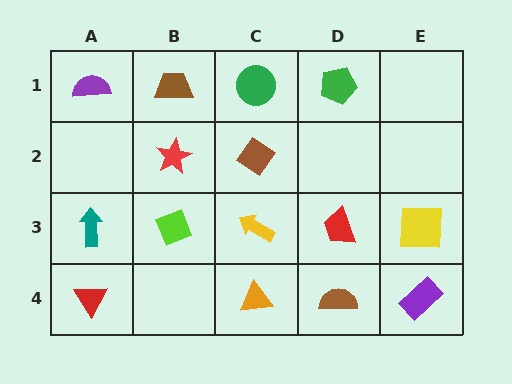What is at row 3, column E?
A yellow square.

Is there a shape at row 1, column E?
No, that cell is empty.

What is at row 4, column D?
A brown semicircle.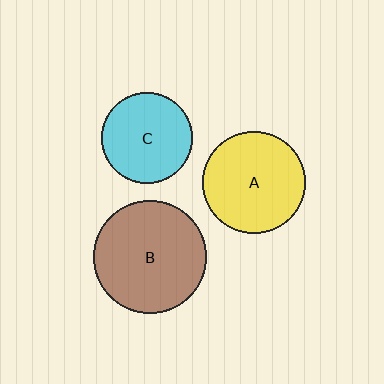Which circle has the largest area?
Circle B (brown).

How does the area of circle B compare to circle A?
Approximately 1.2 times.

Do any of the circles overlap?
No, none of the circles overlap.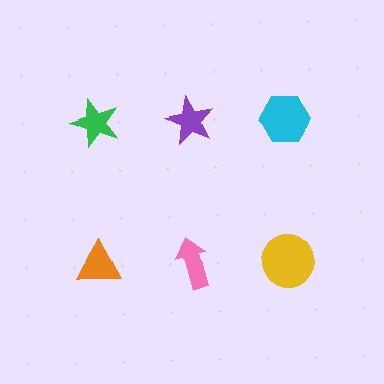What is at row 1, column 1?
A green star.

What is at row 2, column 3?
A yellow circle.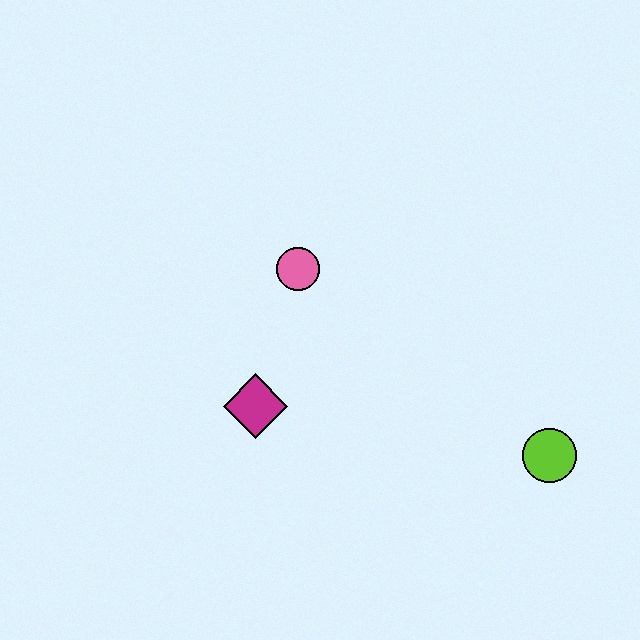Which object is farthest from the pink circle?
The lime circle is farthest from the pink circle.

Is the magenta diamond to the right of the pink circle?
No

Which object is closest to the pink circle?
The magenta diamond is closest to the pink circle.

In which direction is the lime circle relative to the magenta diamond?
The lime circle is to the right of the magenta diamond.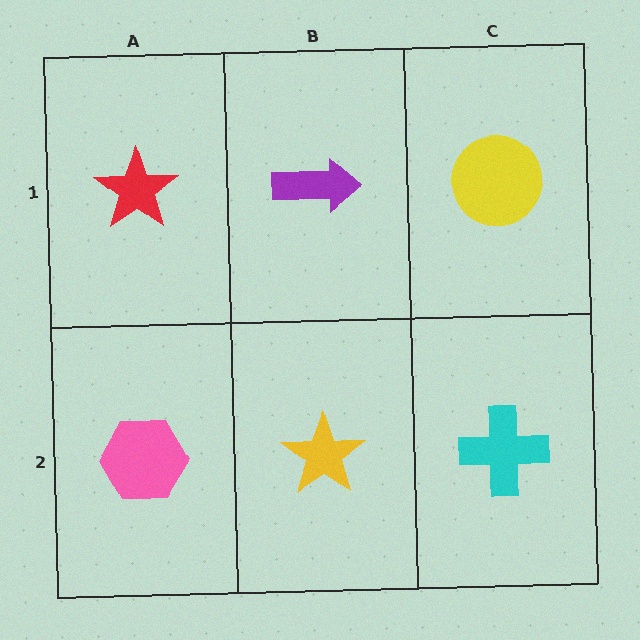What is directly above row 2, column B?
A purple arrow.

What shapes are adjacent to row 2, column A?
A red star (row 1, column A), a yellow star (row 2, column B).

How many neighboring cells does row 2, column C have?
2.